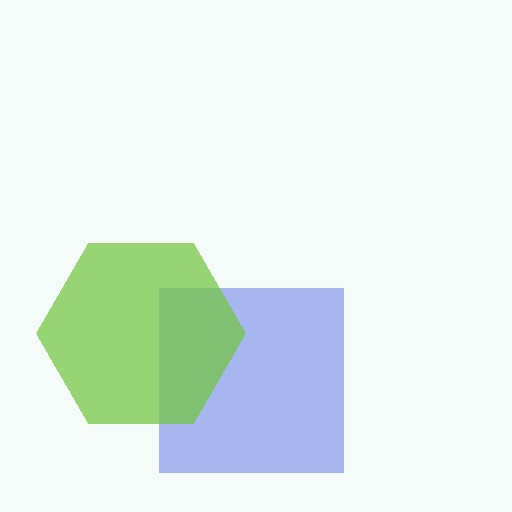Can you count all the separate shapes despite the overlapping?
Yes, there are 2 separate shapes.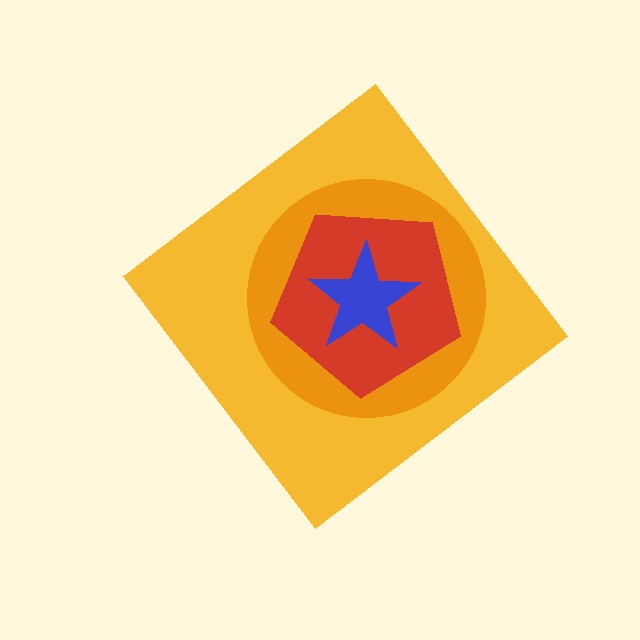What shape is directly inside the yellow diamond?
The orange circle.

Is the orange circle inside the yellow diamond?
Yes.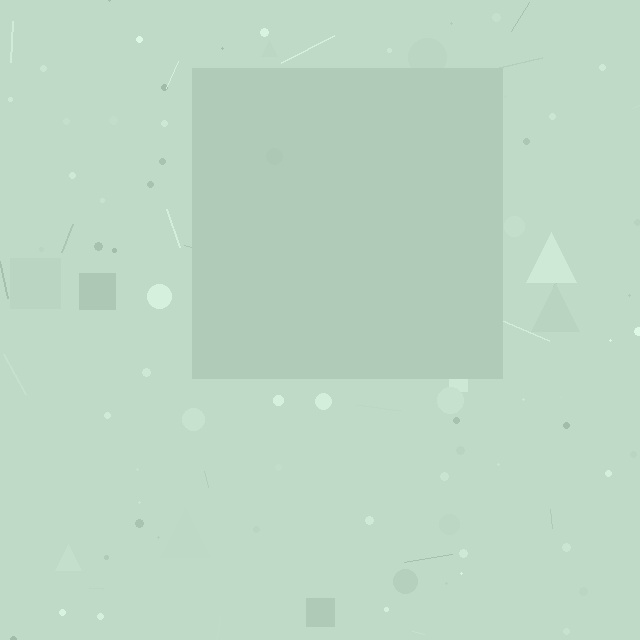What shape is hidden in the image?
A square is hidden in the image.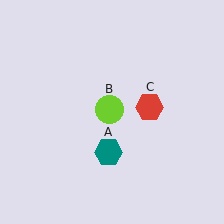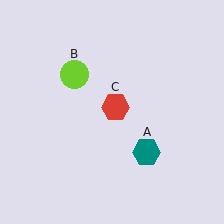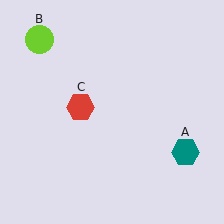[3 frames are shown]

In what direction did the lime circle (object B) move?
The lime circle (object B) moved up and to the left.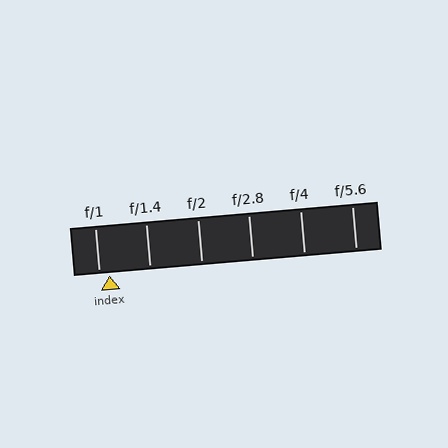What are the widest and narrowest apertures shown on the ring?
The widest aperture shown is f/1 and the narrowest is f/5.6.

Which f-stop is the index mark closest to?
The index mark is closest to f/1.